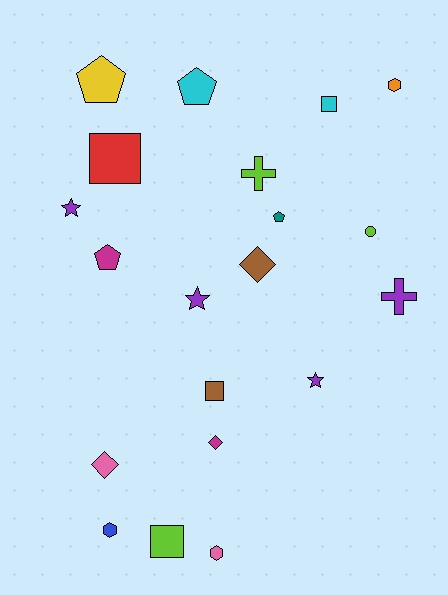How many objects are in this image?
There are 20 objects.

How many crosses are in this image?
There are 2 crosses.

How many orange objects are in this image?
There is 1 orange object.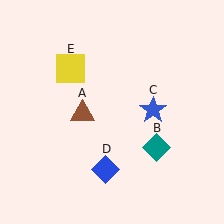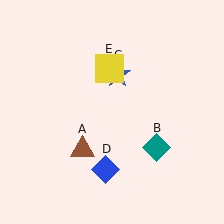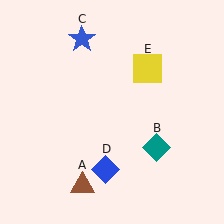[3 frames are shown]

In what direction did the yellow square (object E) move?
The yellow square (object E) moved right.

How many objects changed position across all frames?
3 objects changed position: brown triangle (object A), blue star (object C), yellow square (object E).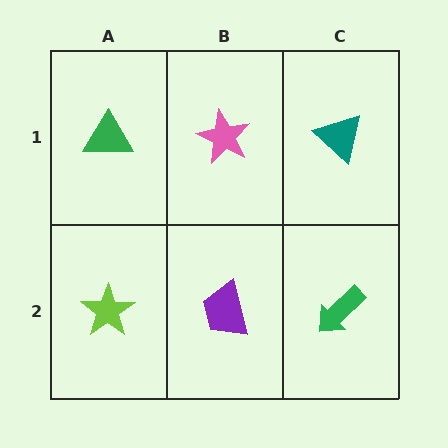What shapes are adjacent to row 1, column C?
A green arrow (row 2, column C), a pink star (row 1, column B).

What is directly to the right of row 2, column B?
A green arrow.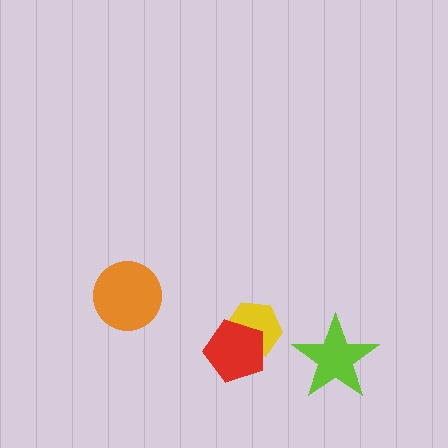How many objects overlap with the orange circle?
0 objects overlap with the orange circle.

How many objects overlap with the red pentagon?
1 object overlaps with the red pentagon.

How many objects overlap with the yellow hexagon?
1 object overlaps with the yellow hexagon.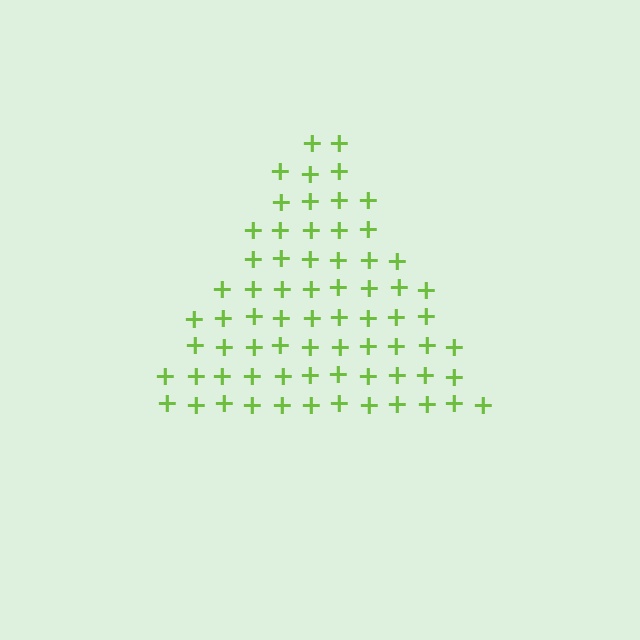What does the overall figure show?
The overall figure shows a triangle.